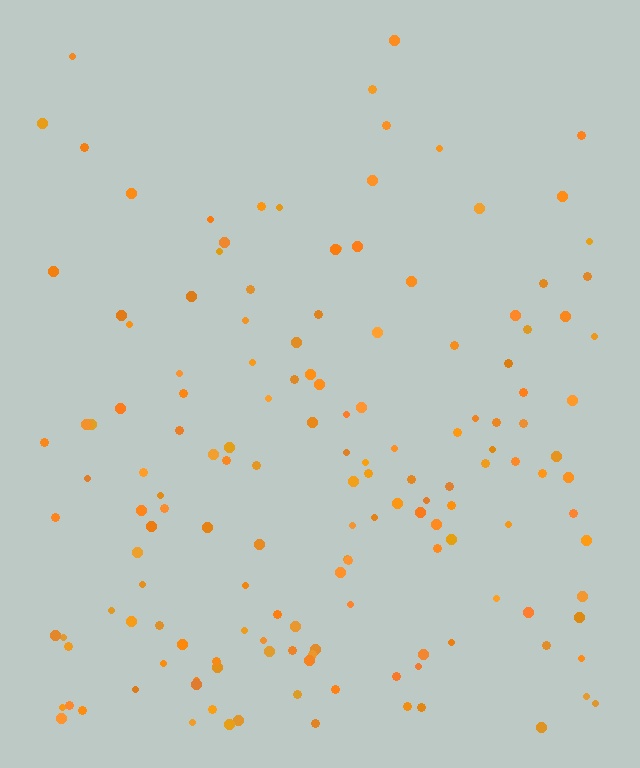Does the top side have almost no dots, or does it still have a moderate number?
Still a moderate number, just noticeably fewer than the bottom.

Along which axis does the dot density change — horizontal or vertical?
Vertical.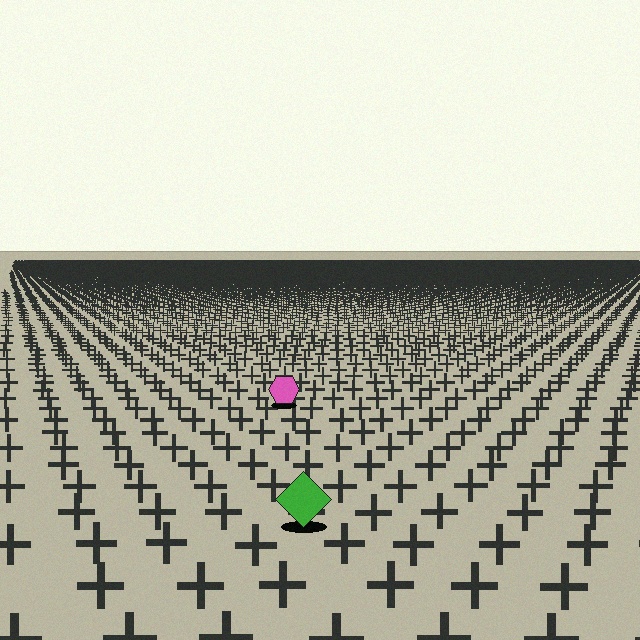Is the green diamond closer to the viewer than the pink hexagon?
Yes. The green diamond is closer — you can tell from the texture gradient: the ground texture is coarser near it.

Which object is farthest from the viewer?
The pink hexagon is farthest from the viewer. It appears smaller and the ground texture around it is denser.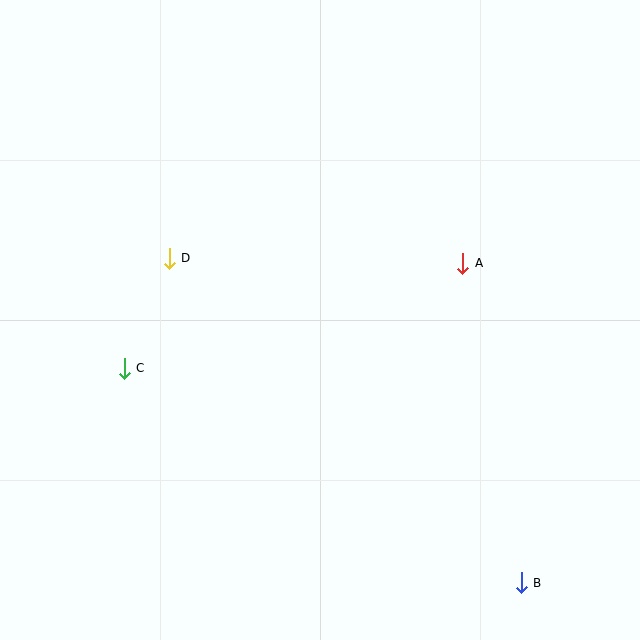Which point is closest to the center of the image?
Point A at (463, 263) is closest to the center.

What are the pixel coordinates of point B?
Point B is at (521, 583).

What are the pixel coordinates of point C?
Point C is at (124, 368).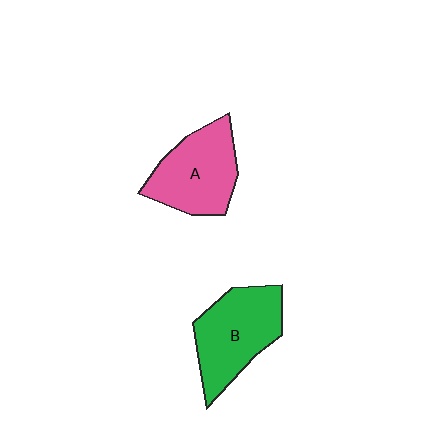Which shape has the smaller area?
Shape A (pink).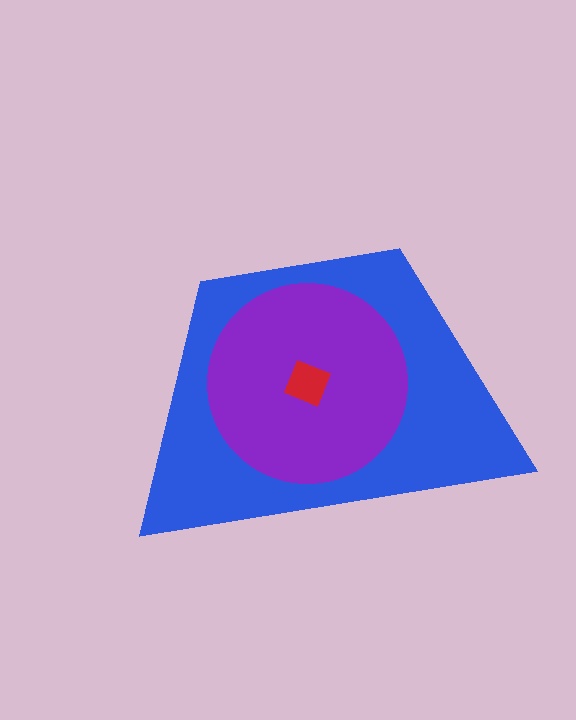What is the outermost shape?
The blue trapezoid.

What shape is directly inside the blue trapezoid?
The purple circle.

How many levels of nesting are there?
3.